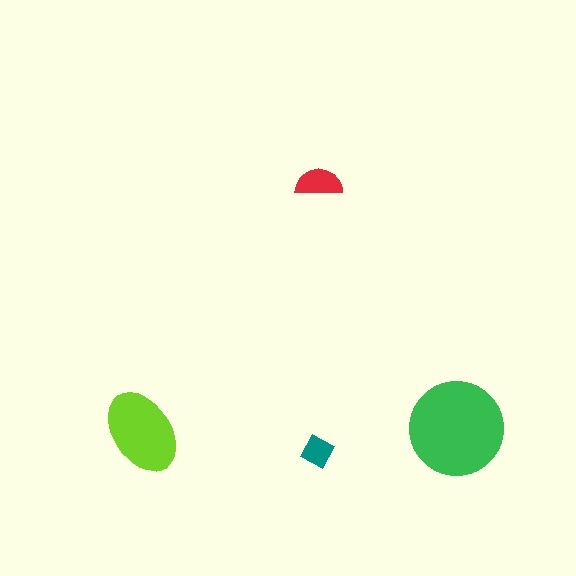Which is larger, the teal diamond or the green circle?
The green circle.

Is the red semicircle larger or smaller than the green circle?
Smaller.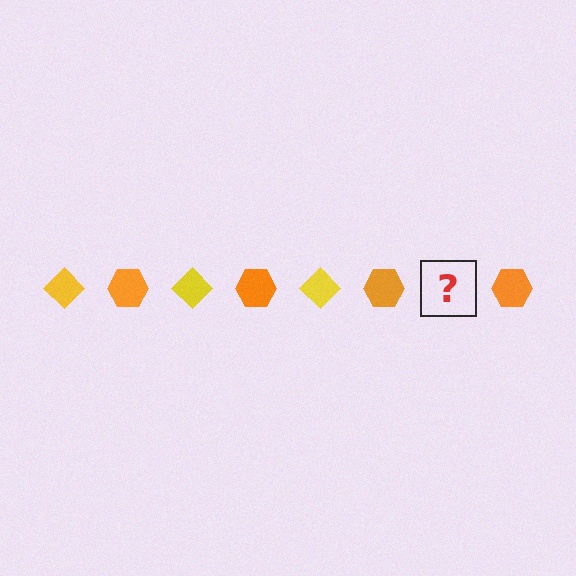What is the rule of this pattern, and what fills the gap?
The rule is that the pattern alternates between yellow diamond and orange hexagon. The gap should be filled with a yellow diamond.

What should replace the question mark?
The question mark should be replaced with a yellow diamond.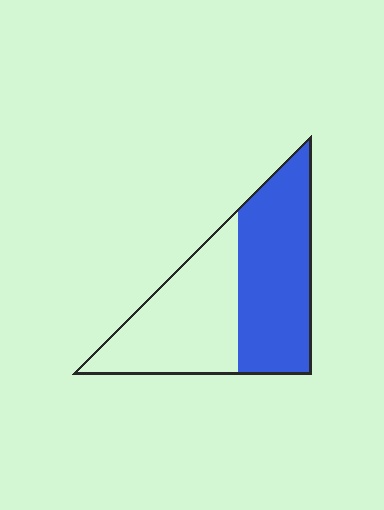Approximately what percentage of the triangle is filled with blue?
Approximately 50%.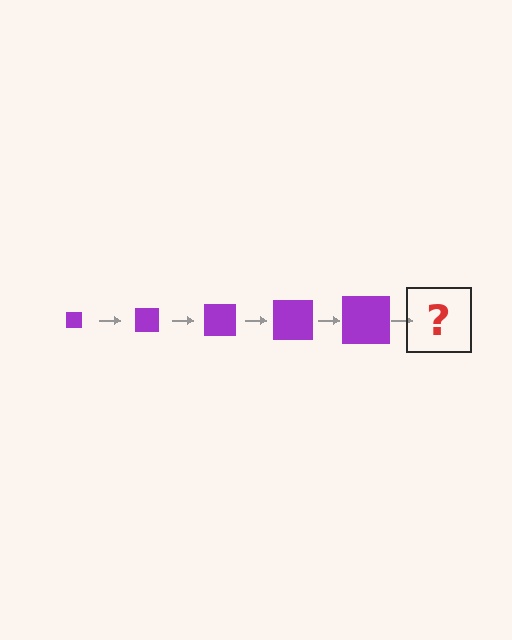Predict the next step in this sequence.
The next step is a purple square, larger than the previous one.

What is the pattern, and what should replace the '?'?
The pattern is that the square gets progressively larger each step. The '?' should be a purple square, larger than the previous one.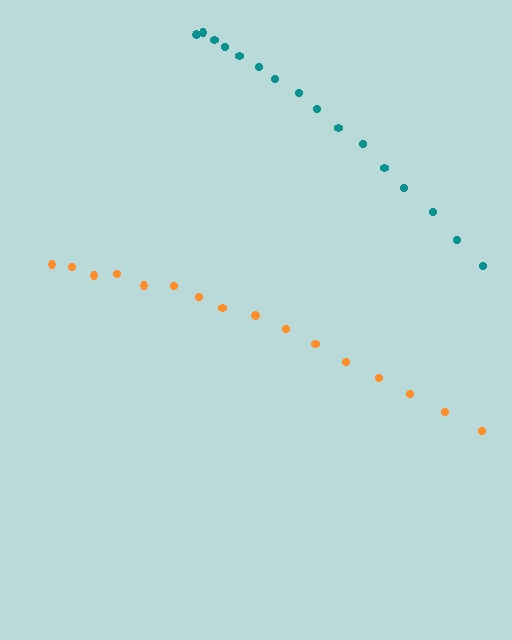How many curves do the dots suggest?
There are 2 distinct paths.